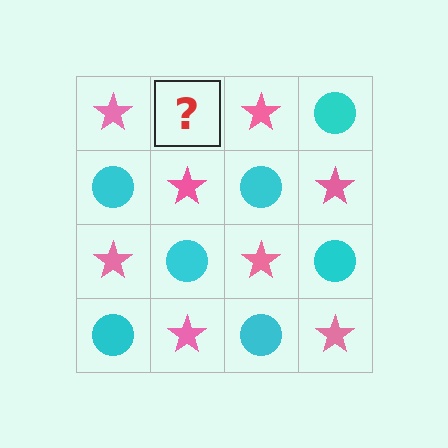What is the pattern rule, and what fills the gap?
The rule is that it alternates pink star and cyan circle in a checkerboard pattern. The gap should be filled with a cyan circle.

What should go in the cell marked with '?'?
The missing cell should contain a cyan circle.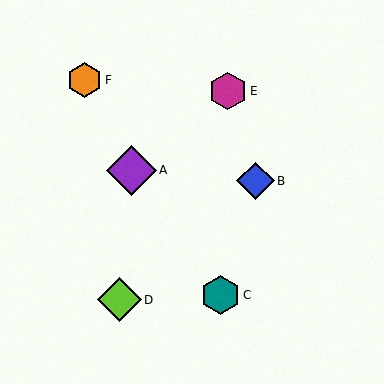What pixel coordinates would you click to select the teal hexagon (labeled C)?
Click at (220, 295) to select the teal hexagon C.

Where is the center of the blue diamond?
The center of the blue diamond is at (255, 181).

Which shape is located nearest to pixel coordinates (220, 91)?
The magenta hexagon (labeled E) at (228, 91) is nearest to that location.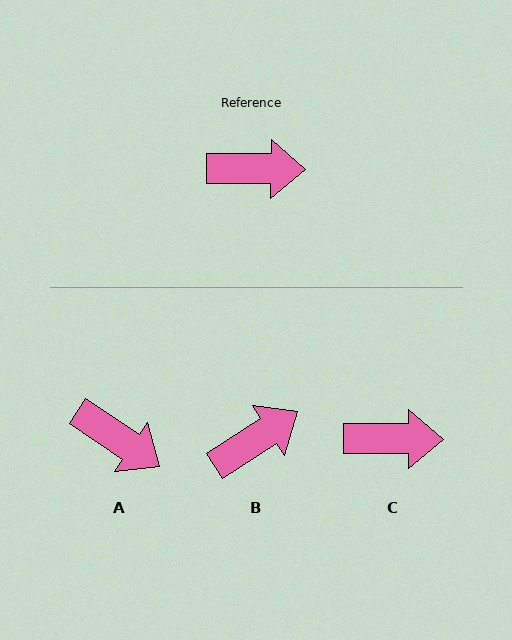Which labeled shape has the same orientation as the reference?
C.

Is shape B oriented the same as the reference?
No, it is off by about 34 degrees.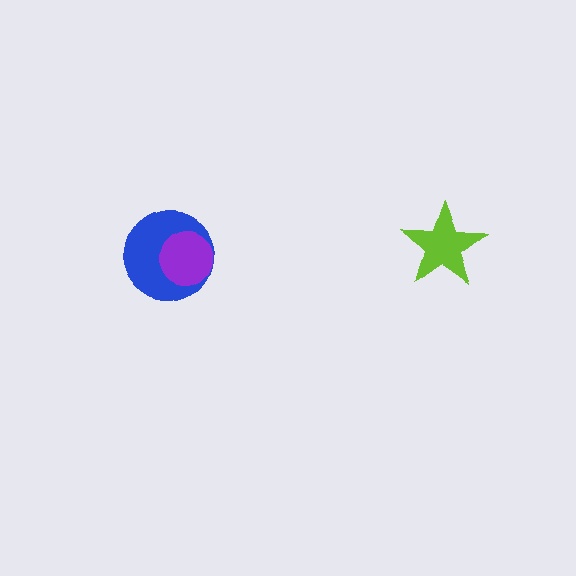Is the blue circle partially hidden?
Yes, it is partially covered by another shape.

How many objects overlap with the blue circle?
1 object overlaps with the blue circle.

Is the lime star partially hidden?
No, no other shape covers it.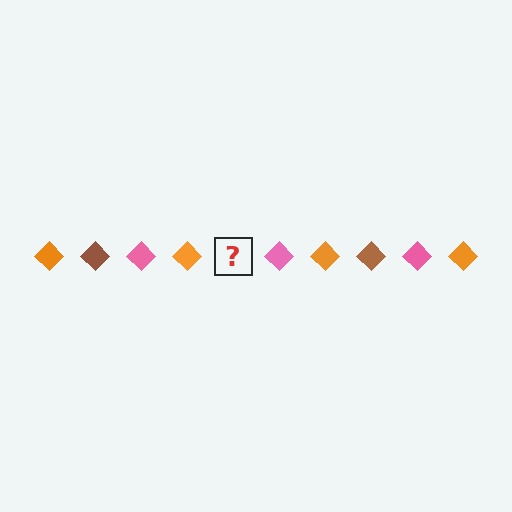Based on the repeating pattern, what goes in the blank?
The blank should be a brown diamond.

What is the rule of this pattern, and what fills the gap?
The rule is that the pattern cycles through orange, brown, pink diamonds. The gap should be filled with a brown diamond.